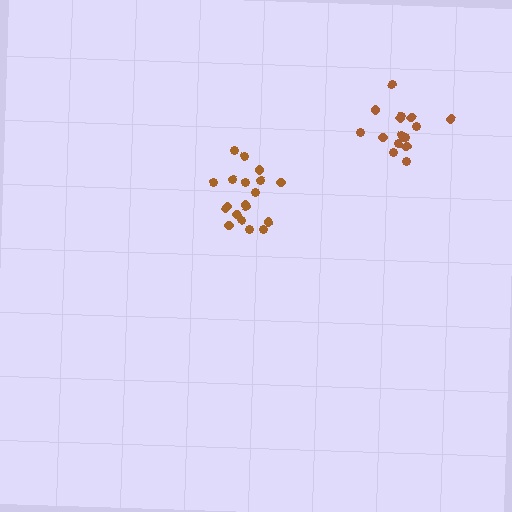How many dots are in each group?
Group 1: 19 dots, Group 2: 16 dots (35 total).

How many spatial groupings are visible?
There are 2 spatial groupings.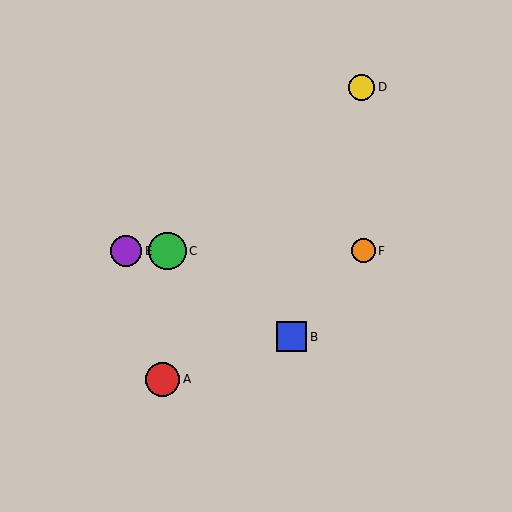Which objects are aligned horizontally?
Objects C, E, F are aligned horizontally.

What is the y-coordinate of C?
Object C is at y≈251.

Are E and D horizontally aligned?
No, E is at y≈251 and D is at y≈87.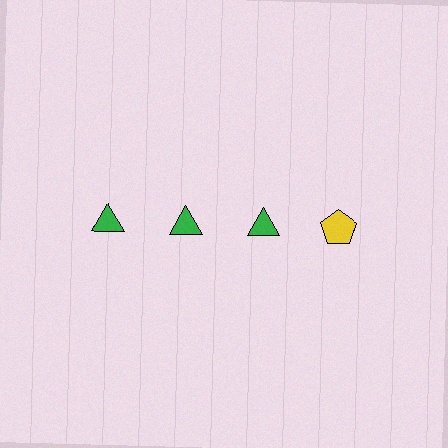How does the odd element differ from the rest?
It differs in both color (yellow instead of green) and shape (pentagon instead of triangle).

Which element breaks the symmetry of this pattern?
The yellow pentagon in the top row, second from right column breaks the symmetry. All other shapes are green triangles.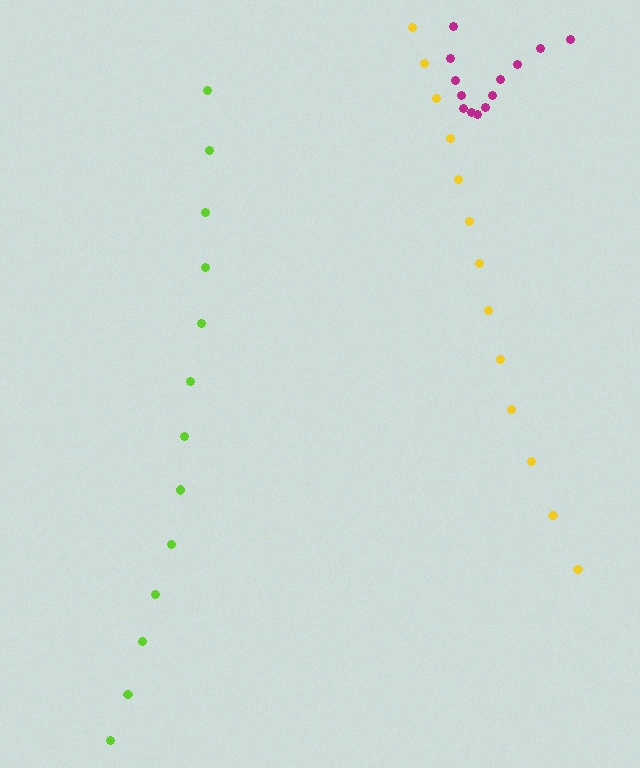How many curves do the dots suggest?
There are 3 distinct paths.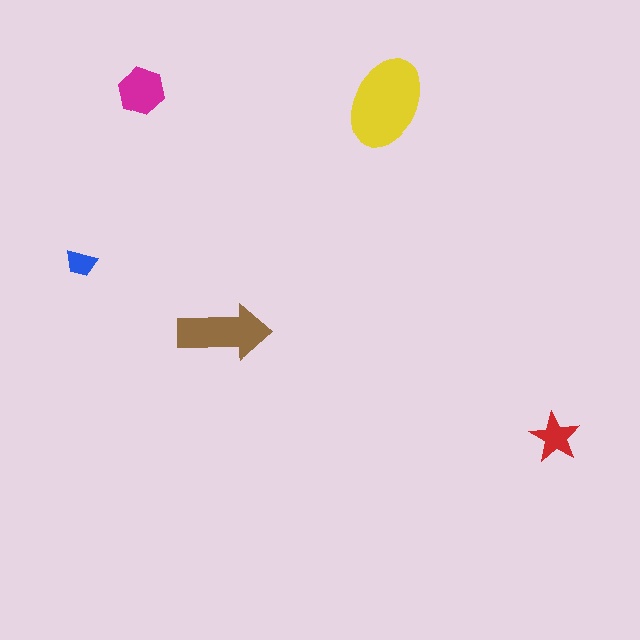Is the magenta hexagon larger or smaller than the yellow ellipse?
Smaller.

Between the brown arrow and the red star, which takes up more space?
The brown arrow.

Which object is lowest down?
The red star is bottommost.